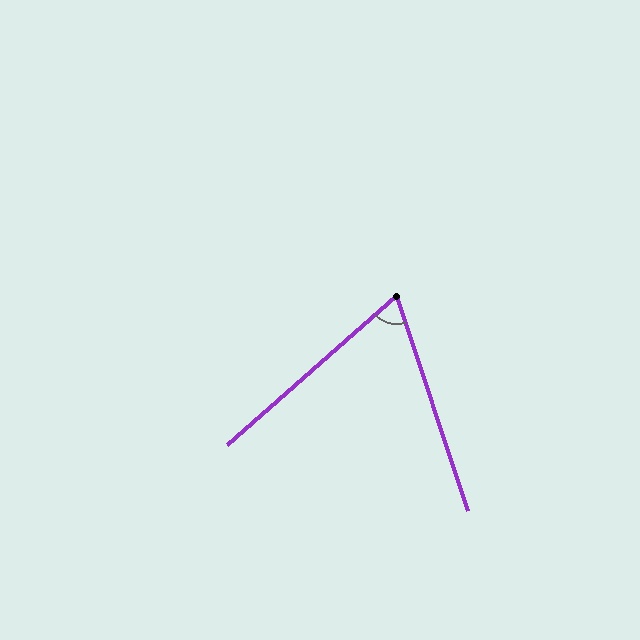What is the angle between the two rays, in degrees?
Approximately 67 degrees.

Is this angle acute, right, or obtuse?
It is acute.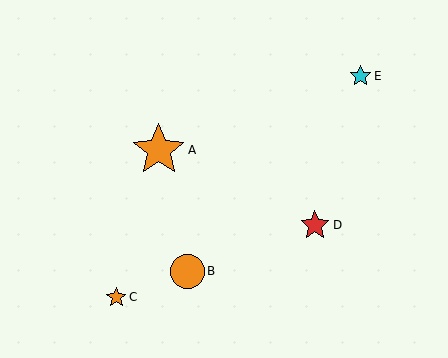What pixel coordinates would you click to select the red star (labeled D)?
Click at (315, 225) to select the red star D.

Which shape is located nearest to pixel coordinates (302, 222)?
The red star (labeled D) at (315, 225) is nearest to that location.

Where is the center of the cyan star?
The center of the cyan star is at (360, 76).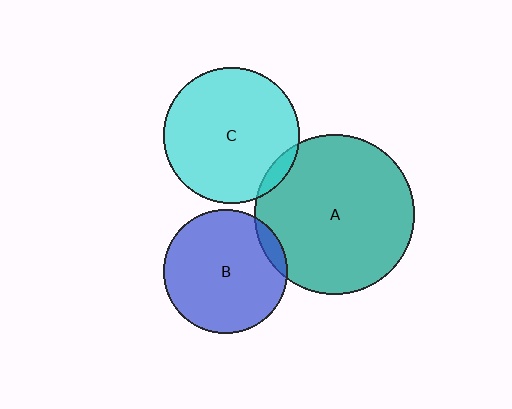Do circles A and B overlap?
Yes.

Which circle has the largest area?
Circle A (teal).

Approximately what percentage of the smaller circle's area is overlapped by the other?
Approximately 5%.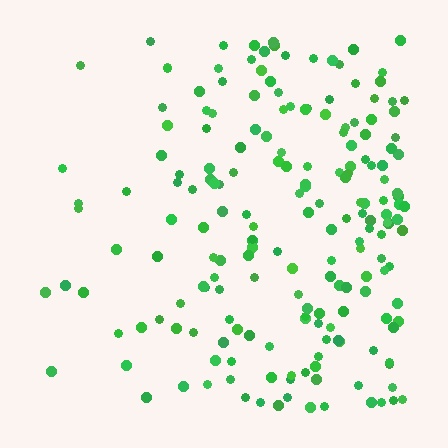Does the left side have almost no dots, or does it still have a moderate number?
Still a moderate number, just noticeably fewer than the right.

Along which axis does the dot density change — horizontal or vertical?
Horizontal.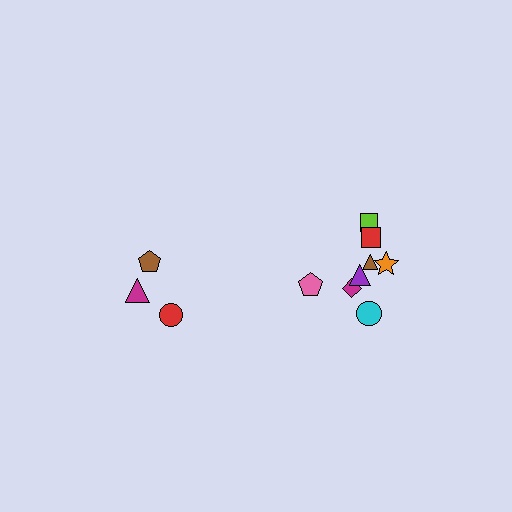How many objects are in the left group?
There are 3 objects.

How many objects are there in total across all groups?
There are 11 objects.